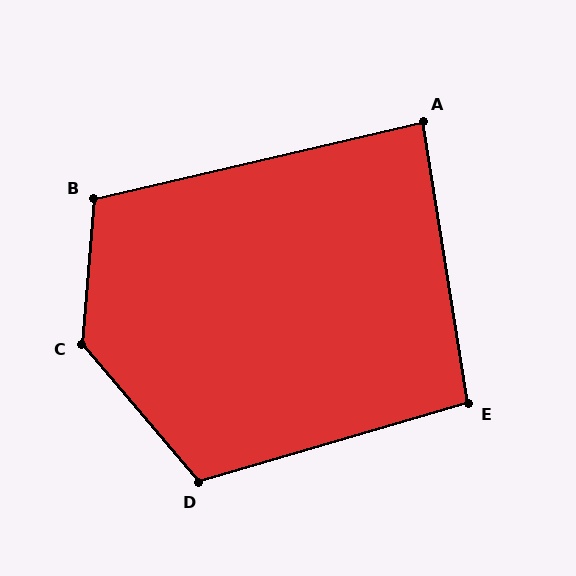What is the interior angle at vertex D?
Approximately 114 degrees (obtuse).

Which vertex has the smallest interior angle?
A, at approximately 86 degrees.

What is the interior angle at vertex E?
Approximately 97 degrees (obtuse).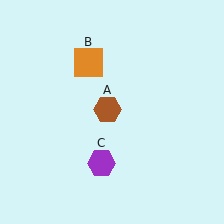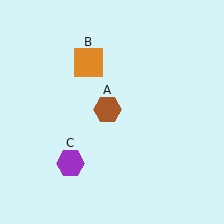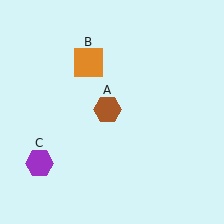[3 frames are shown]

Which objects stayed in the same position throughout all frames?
Brown hexagon (object A) and orange square (object B) remained stationary.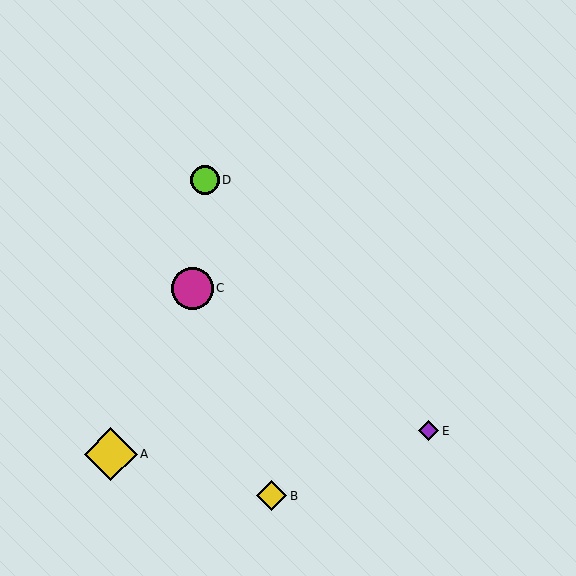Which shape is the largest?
The yellow diamond (labeled A) is the largest.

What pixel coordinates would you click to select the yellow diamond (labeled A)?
Click at (111, 454) to select the yellow diamond A.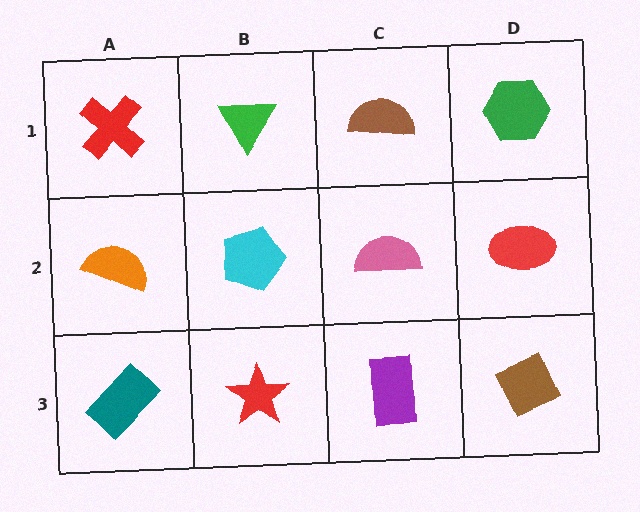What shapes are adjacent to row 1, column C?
A pink semicircle (row 2, column C), a green triangle (row 1, column B), a green hexagon (row 1, column D).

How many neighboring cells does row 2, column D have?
3.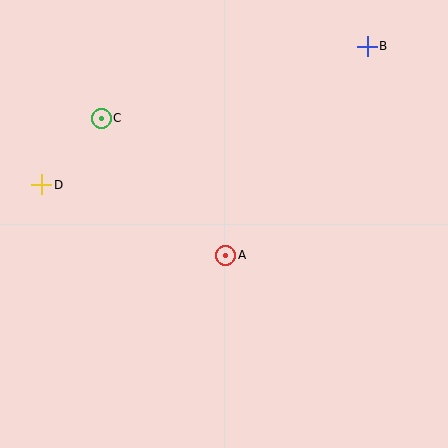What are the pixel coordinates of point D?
Point D is at (42, 185).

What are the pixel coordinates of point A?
Point A is at (226, 255).